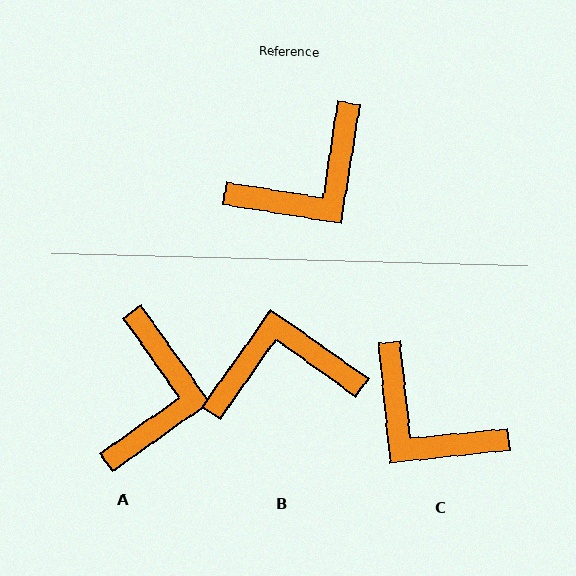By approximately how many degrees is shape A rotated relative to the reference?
Approximately 44 degrees counter-clockwise.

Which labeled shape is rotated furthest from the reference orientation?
B, about 153 degrees away.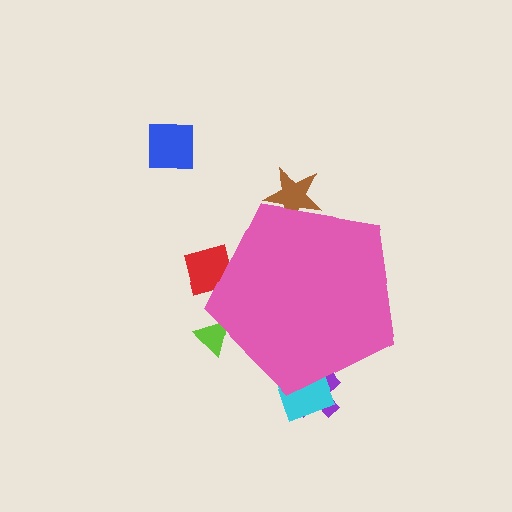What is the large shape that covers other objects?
A pink pentagon.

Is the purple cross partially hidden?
Yes, the purple cross is partially hidden behind the pink pentagon.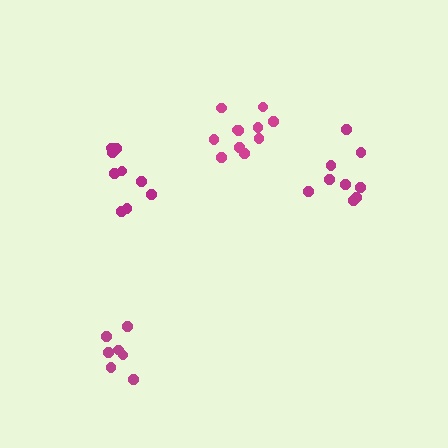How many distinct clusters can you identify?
There are 4 distinct clusters.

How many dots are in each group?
Group 1: 7 dots, Group 2: 9 dots, Group 3: 9 dots, Group 4: 11 dots (36 total).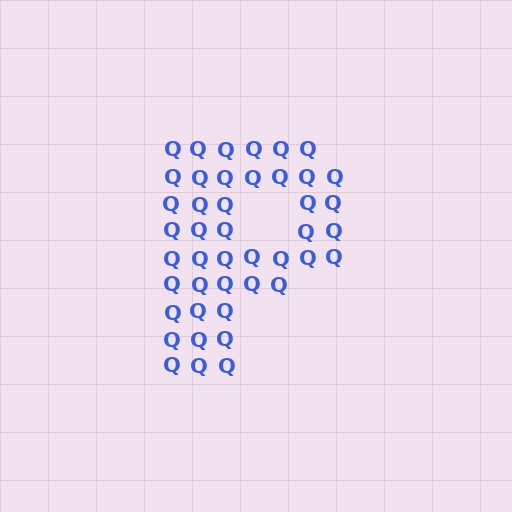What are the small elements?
The small elements are letter Q's.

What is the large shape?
The large shape is the letter P.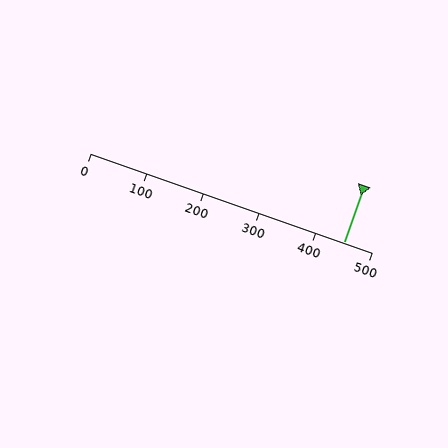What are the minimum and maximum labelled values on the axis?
The axis runs from 0 to 500.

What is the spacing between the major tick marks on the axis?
The major ticks are spaced 100 apart.